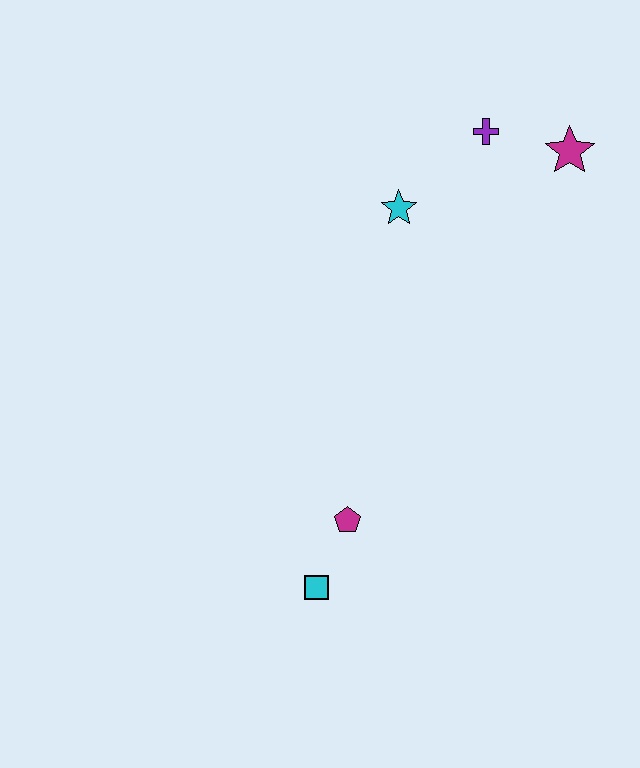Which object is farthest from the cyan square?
The magenta star is farthest from the cyan square.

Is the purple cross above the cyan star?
Yes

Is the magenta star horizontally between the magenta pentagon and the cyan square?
No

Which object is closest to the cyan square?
The magenta pentagon is closest to the cyan square.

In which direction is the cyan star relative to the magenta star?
The cyan star is to the left of the magenta star.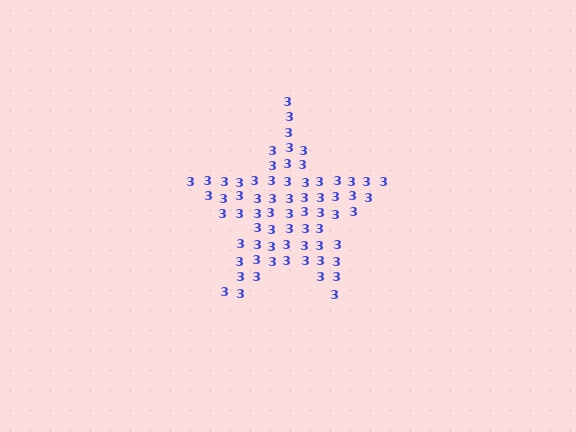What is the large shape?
The large shape is a star.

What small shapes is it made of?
It is made of small digit 3's.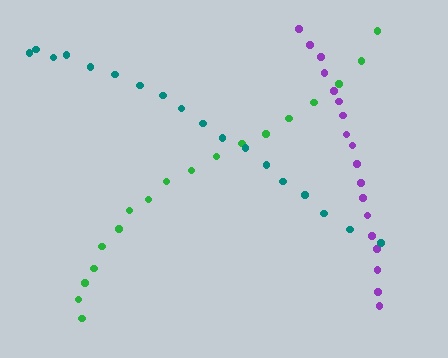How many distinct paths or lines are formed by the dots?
There are 3 distinct paths.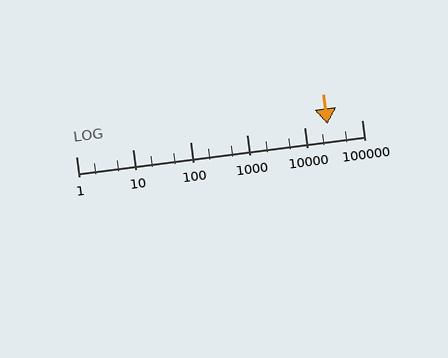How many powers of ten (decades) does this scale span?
The scale spans 5 decades, from 1 to 100000.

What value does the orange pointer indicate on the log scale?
The pointer indicates approximately 25000.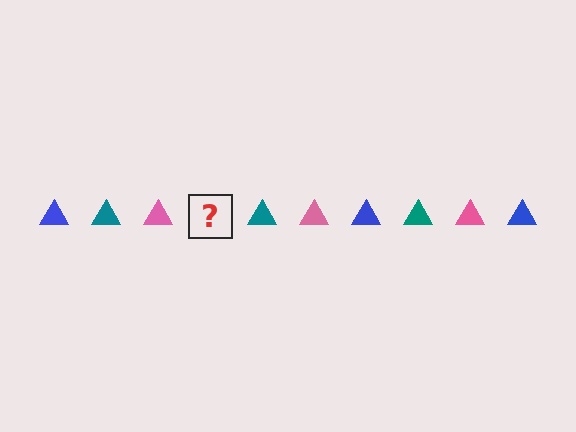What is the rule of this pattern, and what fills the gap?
The rule is that the pattern cycles through blue, teal, pink triangles. The gap should be filled with a blue triangle.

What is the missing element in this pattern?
The missing element is a blue triangle.